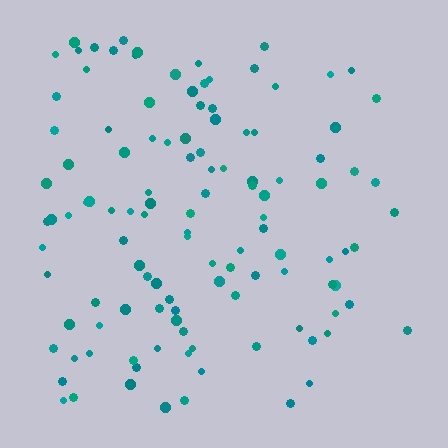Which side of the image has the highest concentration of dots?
The left.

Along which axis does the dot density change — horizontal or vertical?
Horizontal.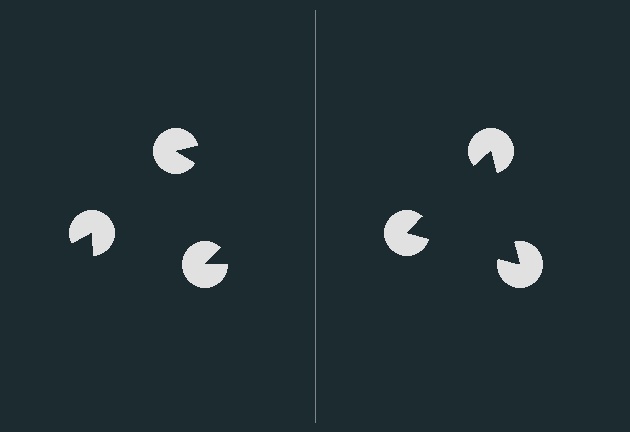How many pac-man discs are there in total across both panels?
6 — 3 on each side.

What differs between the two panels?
The pac-man discs are positioned identically on both sides; only the wedge orientations differ. On the right they align to a triangle; on the left they are misaligned.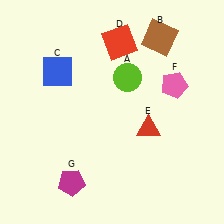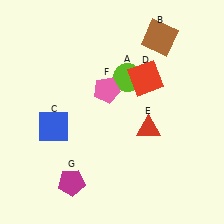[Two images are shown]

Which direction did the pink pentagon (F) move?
The pink pentagon (F) moved left.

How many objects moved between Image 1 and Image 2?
3 objects moved between the two images.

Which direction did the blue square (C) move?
The blue square (C) moved down.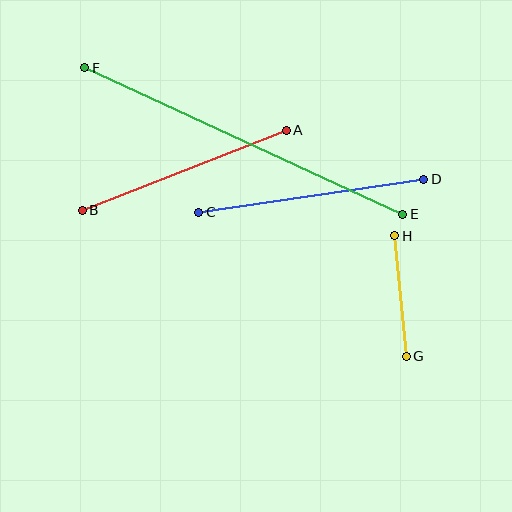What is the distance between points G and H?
The distance is approximately 121 pixels.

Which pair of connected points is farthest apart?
Points E and F are farthest apart.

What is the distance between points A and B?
The distance is approximately 219 pixels.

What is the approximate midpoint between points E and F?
The midpoint is at approximately (244, 141) pixels.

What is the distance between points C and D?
The distance is approximately 227 pixels.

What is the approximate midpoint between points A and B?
The midpoint is at approximately (184, 170) pixels.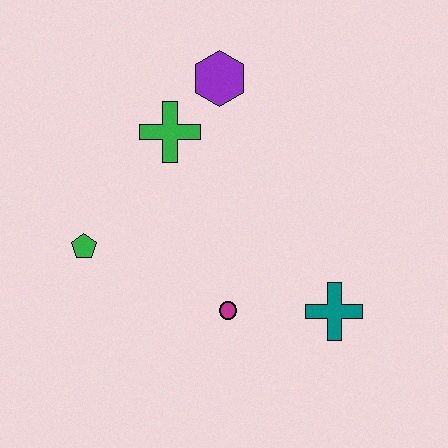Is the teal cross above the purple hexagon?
No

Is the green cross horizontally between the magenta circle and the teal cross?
No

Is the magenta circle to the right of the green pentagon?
Yes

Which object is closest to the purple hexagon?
The green cross is closest to the purple hexagon.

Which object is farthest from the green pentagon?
The teal cross is farthest from the green pentagon.